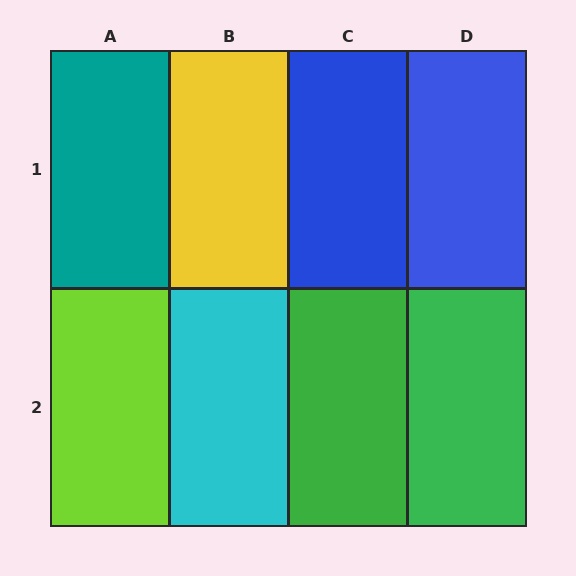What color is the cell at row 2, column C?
Green.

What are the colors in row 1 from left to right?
Teal, yellow, blue, blue.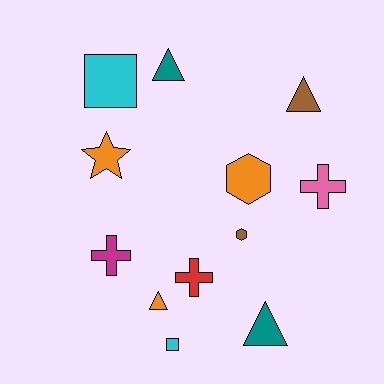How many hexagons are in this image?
There are 2 hexagons.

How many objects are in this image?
There are 12 objects.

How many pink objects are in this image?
There is 1 pink object.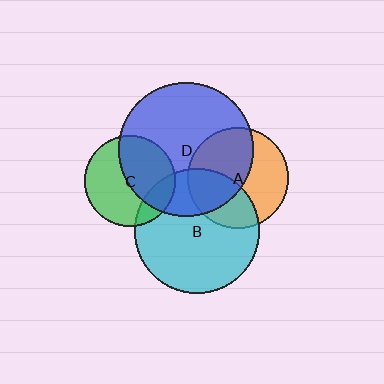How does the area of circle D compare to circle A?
Approximately 1.8 times.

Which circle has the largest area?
Circle D (blue).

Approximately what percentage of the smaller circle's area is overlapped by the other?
Approximately 20%.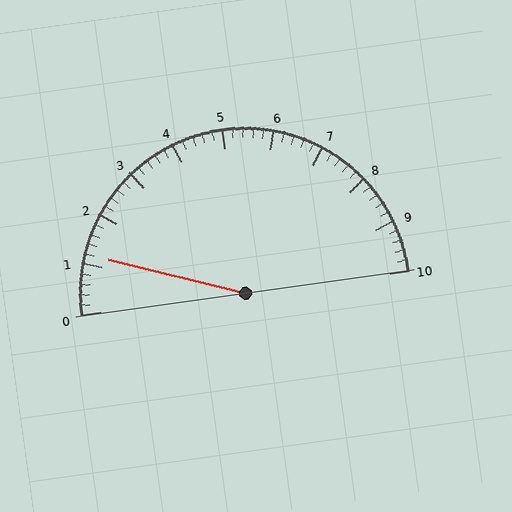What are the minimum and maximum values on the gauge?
The gauge ranges from 0 to 10.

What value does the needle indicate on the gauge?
The needle indicates approximately 1.2.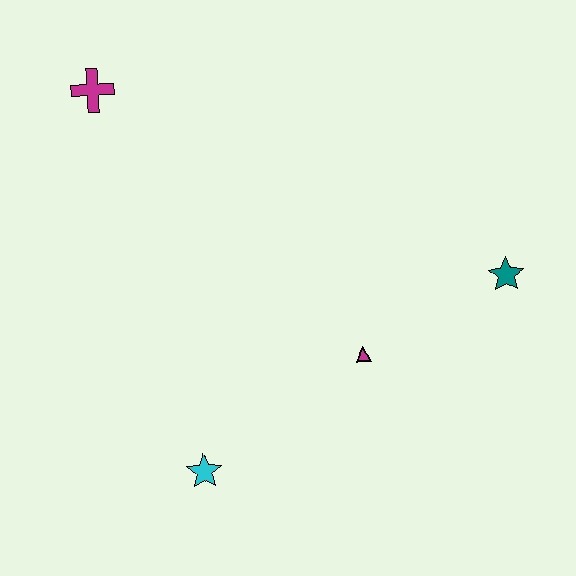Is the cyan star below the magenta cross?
Yes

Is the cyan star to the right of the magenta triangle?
No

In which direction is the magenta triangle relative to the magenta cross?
The magenta triangle is below the magenta cross.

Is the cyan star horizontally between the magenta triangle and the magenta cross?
Yes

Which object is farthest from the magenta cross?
The teal star is farthest from the magenta cross.